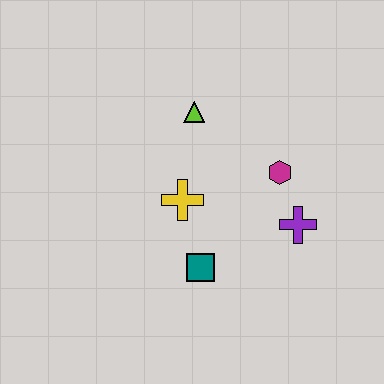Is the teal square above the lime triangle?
No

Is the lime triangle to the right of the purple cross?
No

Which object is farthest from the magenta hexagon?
The teal square is farthest from the magenta hexagon.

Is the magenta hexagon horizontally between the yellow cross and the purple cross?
Yes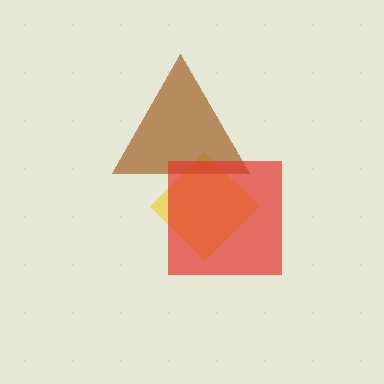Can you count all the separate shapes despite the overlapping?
Yes, there are 3 separate shapes.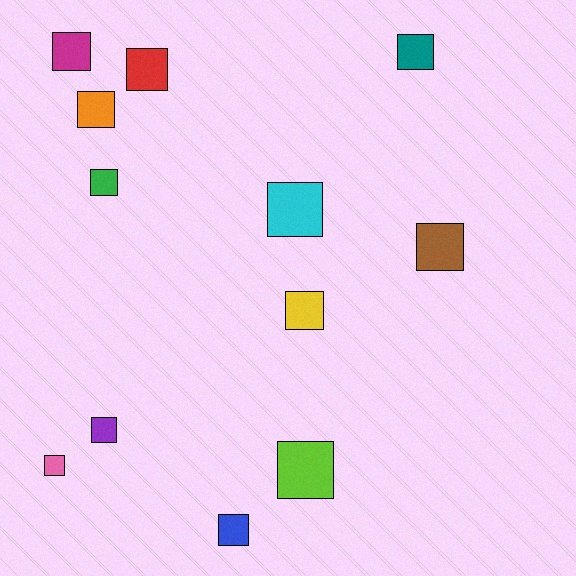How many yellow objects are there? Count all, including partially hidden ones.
There is 1 yellow object.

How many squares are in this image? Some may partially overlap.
There are 12 squares.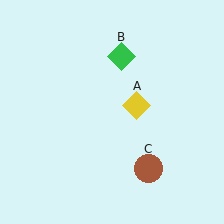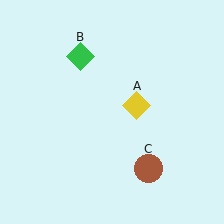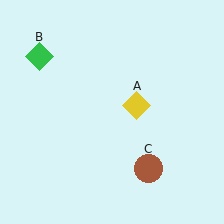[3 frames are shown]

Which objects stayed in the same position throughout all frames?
Yellow diamond (object A) and brown circle (object C) remained stationary.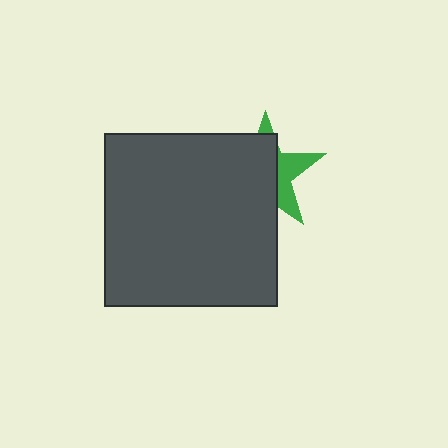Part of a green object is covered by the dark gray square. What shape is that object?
It is a star.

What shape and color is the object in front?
The object in front is a dark gray square.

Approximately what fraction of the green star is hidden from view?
Roughly 64% of the green star is hidden behind the dark gray square.